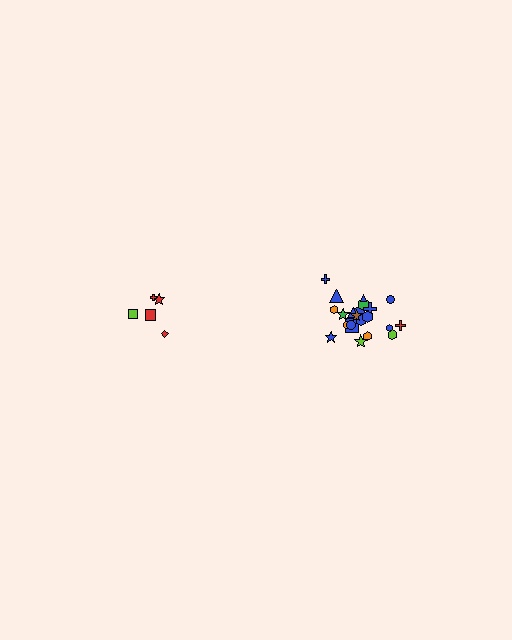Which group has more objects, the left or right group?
The right group.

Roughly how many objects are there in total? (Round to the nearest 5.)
Roughly 25 objects in total.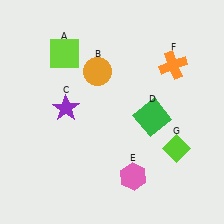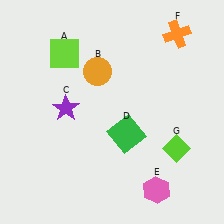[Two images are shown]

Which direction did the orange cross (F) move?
The orange cross (F) moved up.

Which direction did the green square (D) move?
The green square (D) moved left.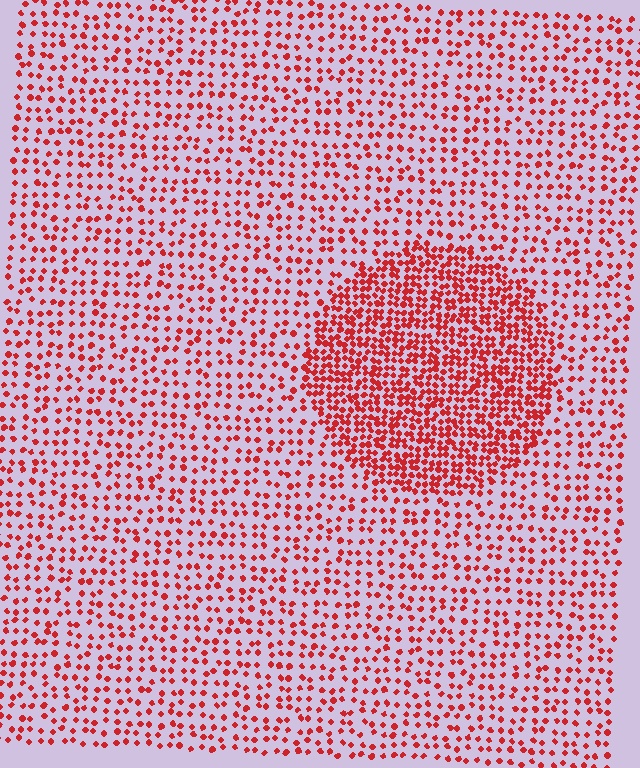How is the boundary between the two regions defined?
The boundary is defined by a change in element density (approximately 2.3x ratio). All elements are the same color, size, and shape.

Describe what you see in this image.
The image contains small red elements arranged at two different densities. A circle-shaped region is visible where the elements are more densely packed than the surrounding area.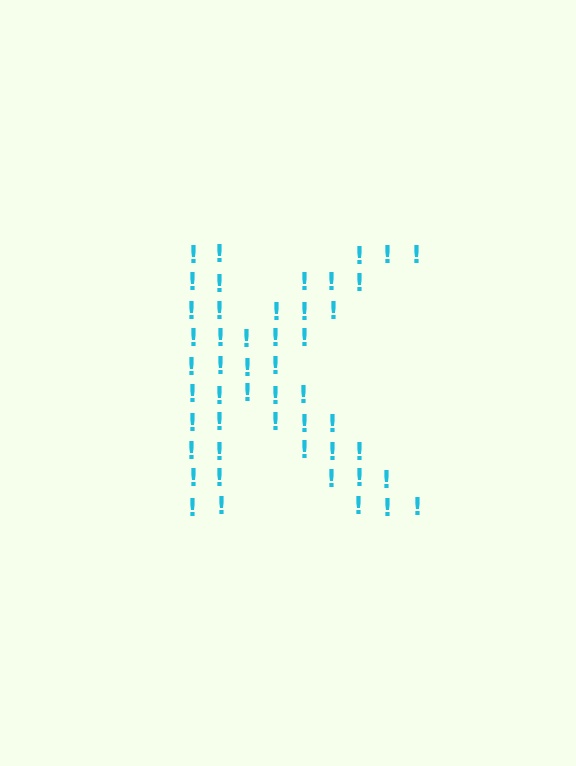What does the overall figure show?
The overall figure shows the letter K.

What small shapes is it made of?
It is made of small exclamation marks.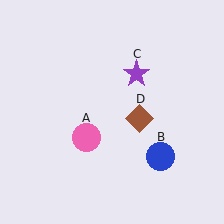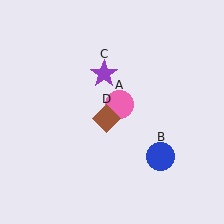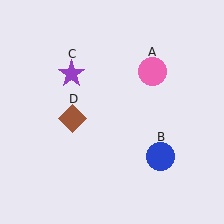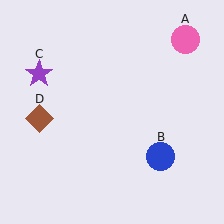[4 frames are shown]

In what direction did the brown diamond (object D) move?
The brown diamond (object D) moved left.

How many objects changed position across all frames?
3 objects changed position: pink circle (object A), purple star (object C), brown diamond (object D).